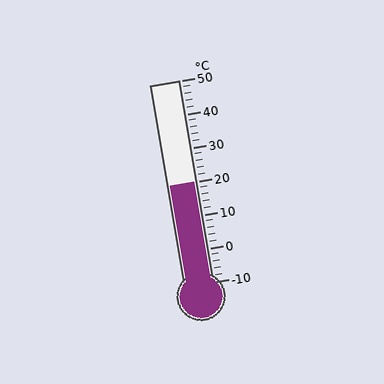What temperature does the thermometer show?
The thermometer shows approximately 20°C.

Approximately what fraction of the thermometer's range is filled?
The thermometer is filled to approximately 50% of its range.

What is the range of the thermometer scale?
The thermometer scale ranges from -10°C to 50°C.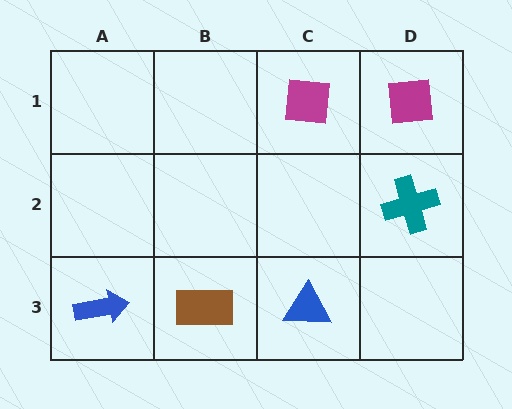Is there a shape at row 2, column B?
No, that cell is empty.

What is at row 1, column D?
A magenta square.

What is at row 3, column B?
A brown rectangle.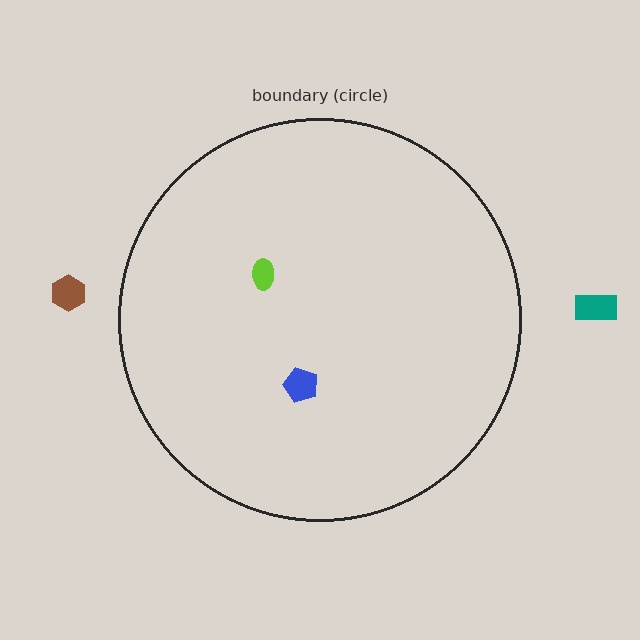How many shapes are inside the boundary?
2 inside, 2 outside.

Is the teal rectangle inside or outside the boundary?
Outside.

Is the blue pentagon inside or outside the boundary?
Inside.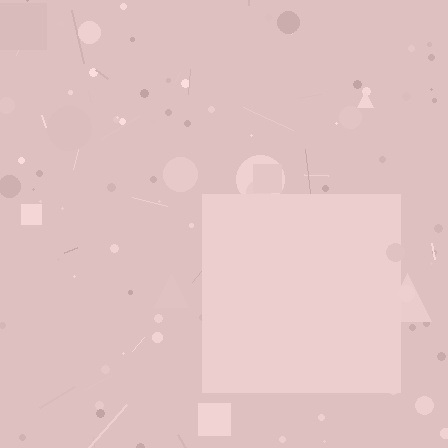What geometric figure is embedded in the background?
A square is embedded in the background.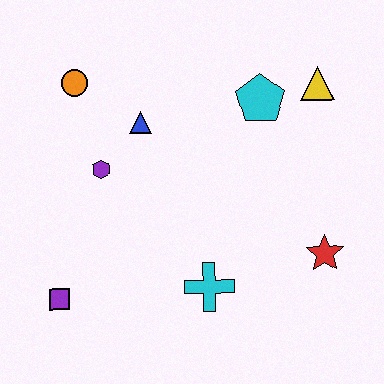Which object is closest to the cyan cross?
The red star is closest to the cyan cross.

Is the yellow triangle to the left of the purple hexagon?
No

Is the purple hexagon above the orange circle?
No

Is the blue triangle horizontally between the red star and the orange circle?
Yes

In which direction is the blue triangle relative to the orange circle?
The blue triangle is to the right of the orange circle.